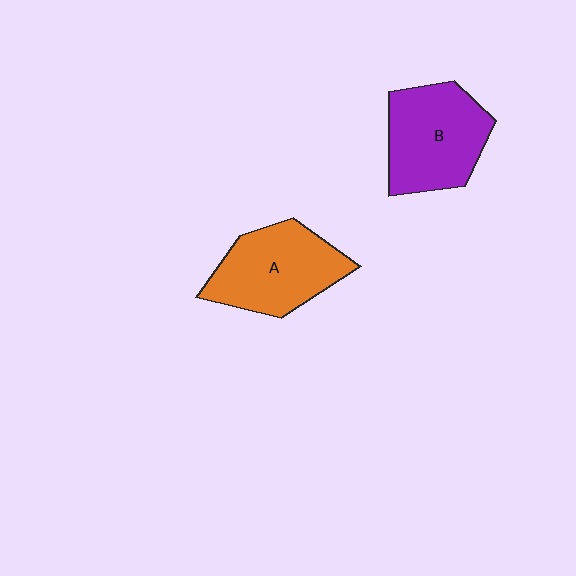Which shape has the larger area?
Shape B (purple).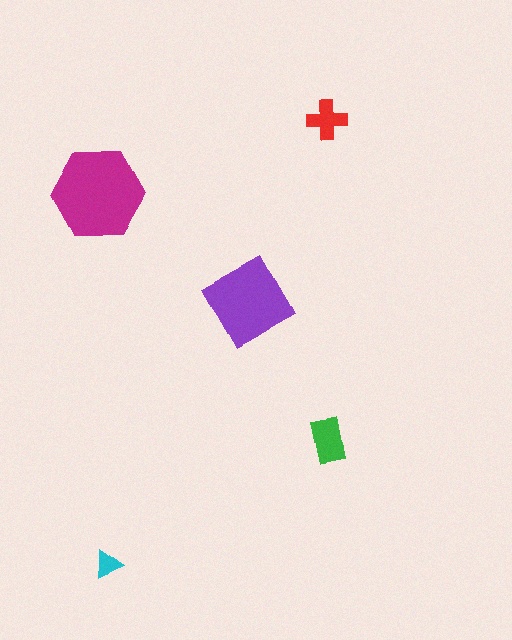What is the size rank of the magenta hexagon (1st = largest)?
1st.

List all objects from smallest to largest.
The cyan triangle, the red cross, the green rectangle, the purple diamond, the magenta hexagon.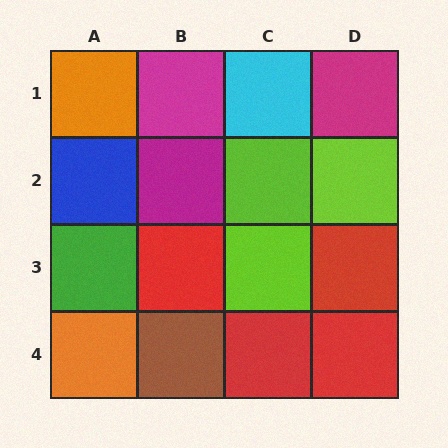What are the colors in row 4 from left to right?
Orange, brown, red, red.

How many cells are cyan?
1 cell is cyan.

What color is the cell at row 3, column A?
Green.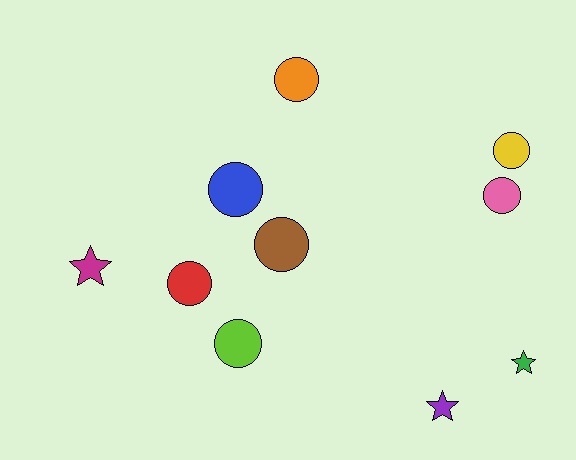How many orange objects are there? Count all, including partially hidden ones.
There is 1 orange object.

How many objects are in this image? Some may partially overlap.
There are 10 objects.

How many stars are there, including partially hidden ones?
There are 3 stars.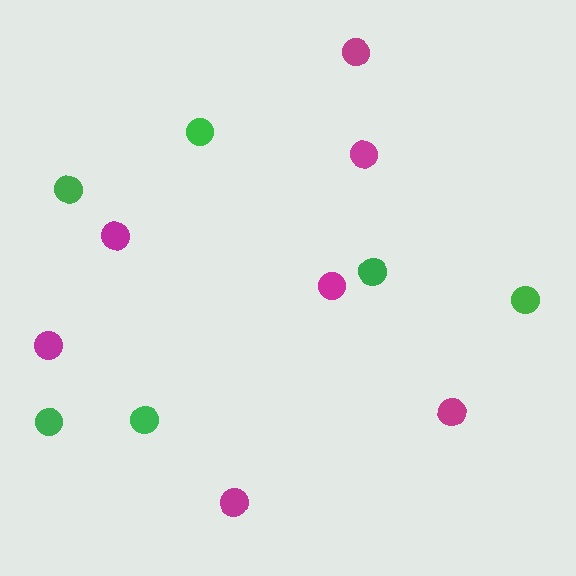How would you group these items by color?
There are 2 groups: one group of magenta circles (7) and one group of green circles (6).